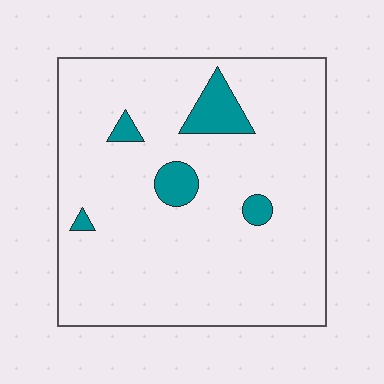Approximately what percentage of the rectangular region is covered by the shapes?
Approximately 10%.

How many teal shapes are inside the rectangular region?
5.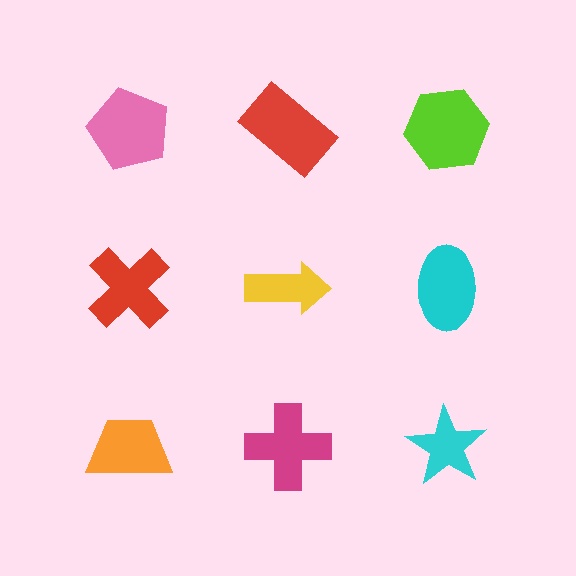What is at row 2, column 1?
A red cross.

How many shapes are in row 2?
3 shapes.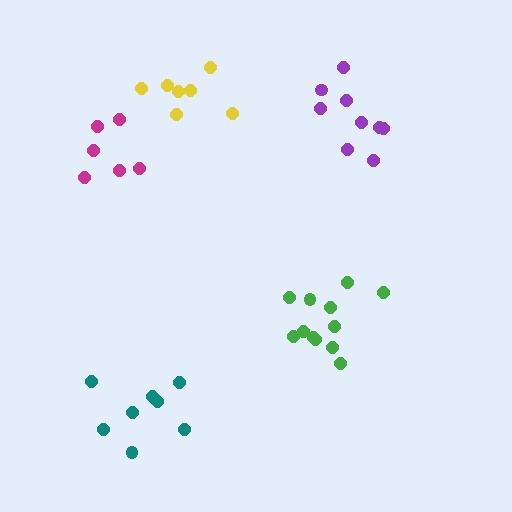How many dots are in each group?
Group 1: 8 dots, Group 2: 12 dots, Group 3: 7 dots, Group 4: 9 dots, Group 5: 6 dots (42 total).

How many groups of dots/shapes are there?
There are 5 groups.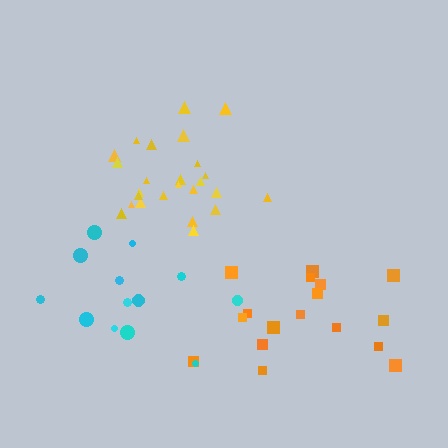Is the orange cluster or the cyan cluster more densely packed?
Orange.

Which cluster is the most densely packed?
Yellow.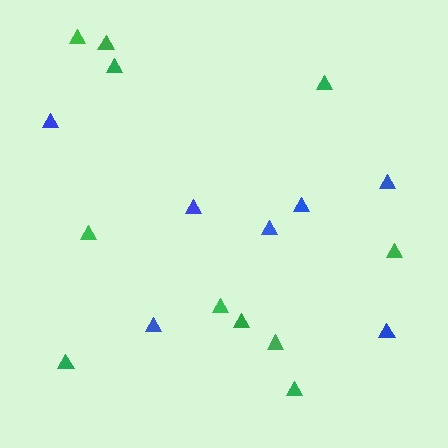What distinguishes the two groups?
There are 2 groups: one group of blue triangles (7) and one group of green triangles (11).